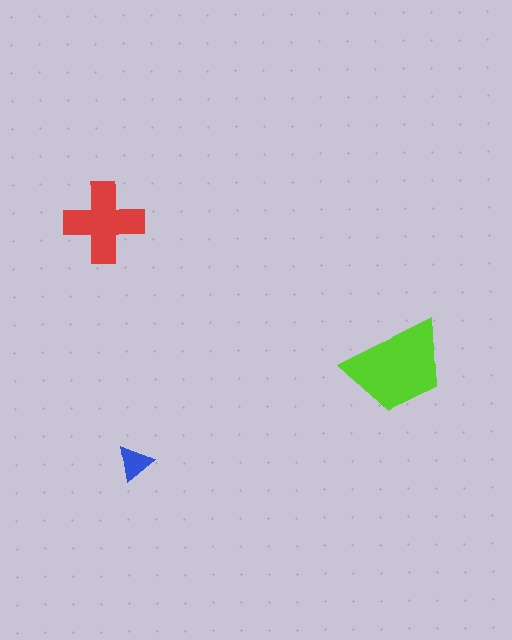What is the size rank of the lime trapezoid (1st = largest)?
1st.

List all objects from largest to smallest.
The lime trapezoid, the red cross, the blue triangle.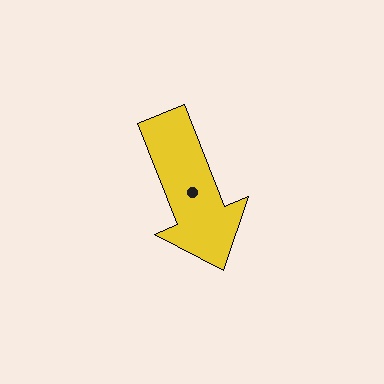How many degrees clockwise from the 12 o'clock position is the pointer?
Approximately 158 degrees.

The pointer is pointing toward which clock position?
Roughly 5 o'clock.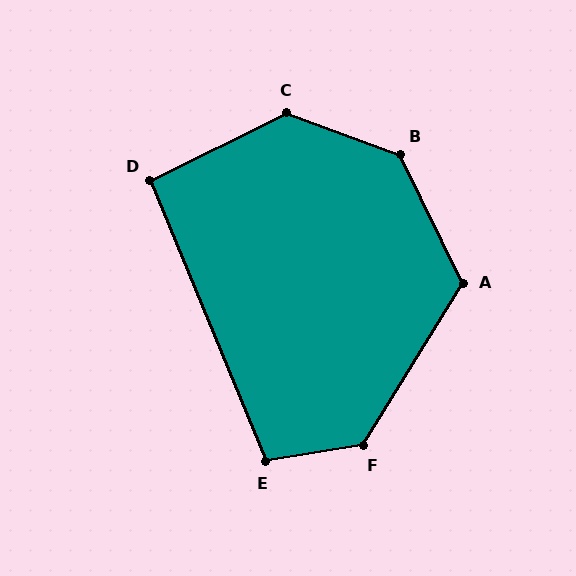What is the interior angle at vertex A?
Approximately 123 degrees (obtuse).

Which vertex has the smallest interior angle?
D, at approximately 94 degrees.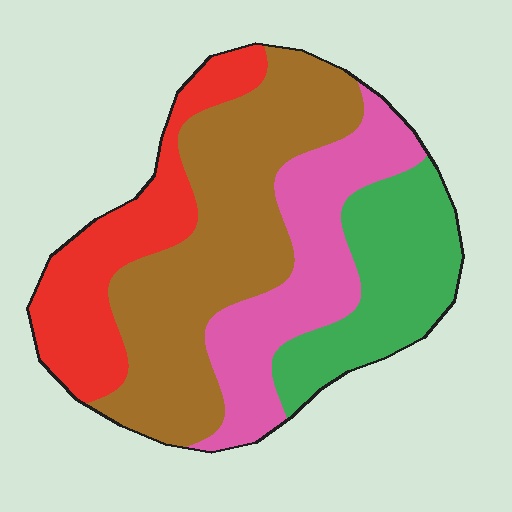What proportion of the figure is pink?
Pink takes up less than a quarter of the figure.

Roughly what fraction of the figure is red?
Red takes up about one fifth (1/5) of the figure.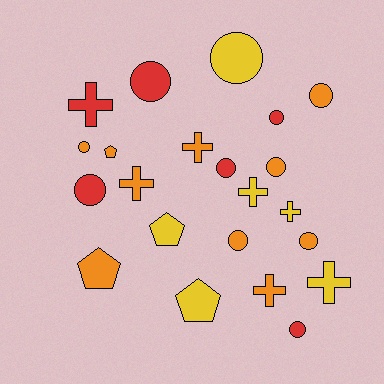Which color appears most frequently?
Orange, with 10 objects.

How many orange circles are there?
There are 5 orange circles.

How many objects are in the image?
There are 22 objects.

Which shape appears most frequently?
Circle, with 11 objects.